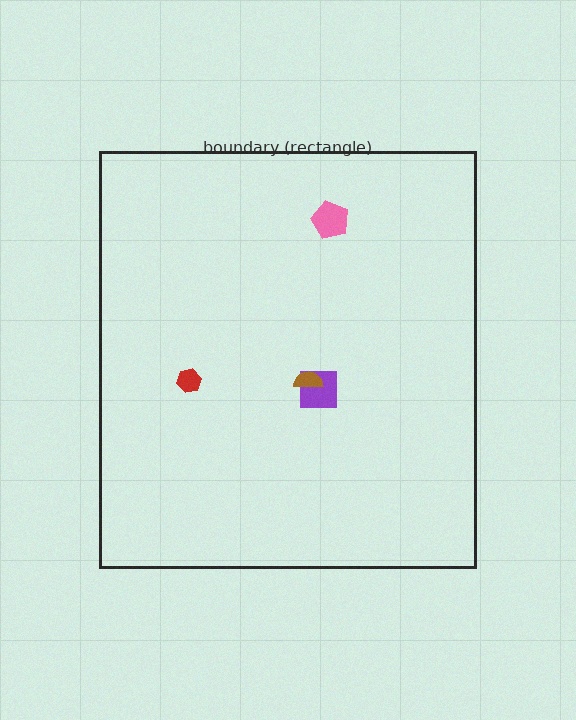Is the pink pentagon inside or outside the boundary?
Inside.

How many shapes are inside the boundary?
4 inside, 0 outside.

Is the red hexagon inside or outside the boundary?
Inside.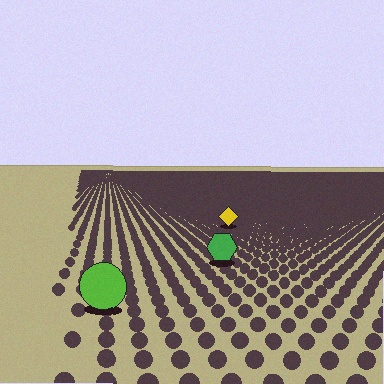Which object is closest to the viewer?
The lime circle is closest. The texture marks near it are larger and more spread out.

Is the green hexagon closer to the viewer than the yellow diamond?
Yes. The green hexagon is closer — you can tell from the texture gradient: the ground texture is coarser near it.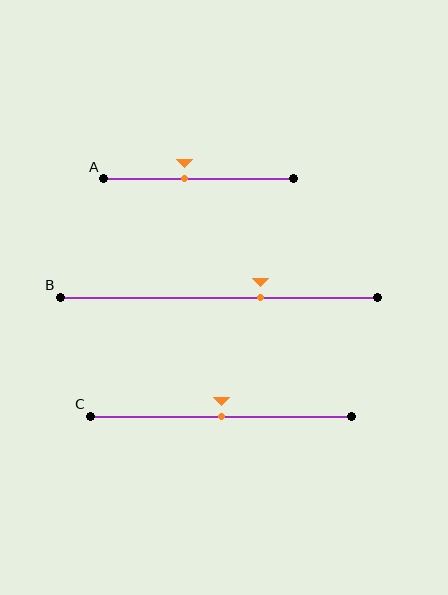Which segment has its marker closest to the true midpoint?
Segment C has its marker closest to the true midpoint.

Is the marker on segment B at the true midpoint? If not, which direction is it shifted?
No, the marker on segment B is shifted to the right by about 13% of the segment length.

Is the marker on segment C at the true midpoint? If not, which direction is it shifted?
Yes, the marker on segment C is at the true midpoint.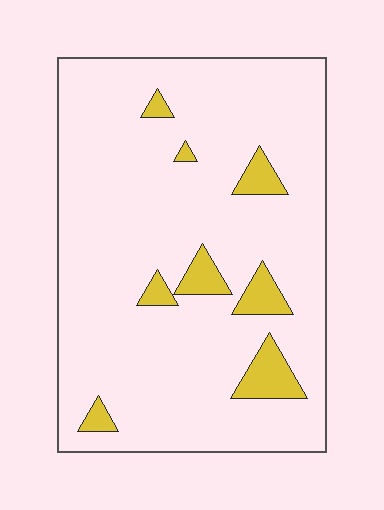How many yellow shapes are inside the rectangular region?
8.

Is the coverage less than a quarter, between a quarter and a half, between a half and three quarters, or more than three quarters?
Less than a quarter.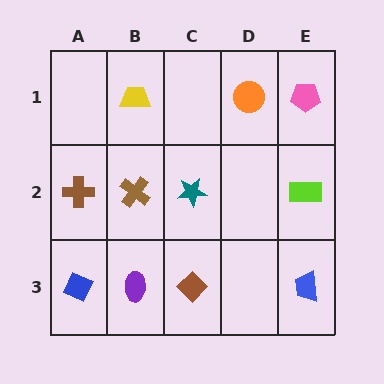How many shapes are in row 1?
3 shapes.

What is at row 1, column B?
A yellow trapezoid.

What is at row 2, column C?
A teal star.